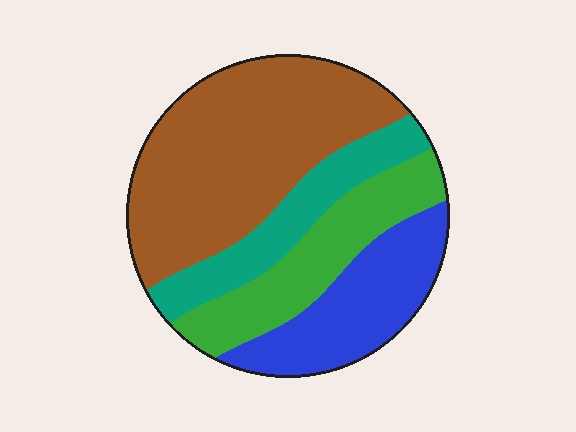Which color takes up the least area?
Teal, at roughly 15%.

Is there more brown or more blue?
Brown.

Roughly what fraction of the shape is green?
Green covers around 20% of the shape.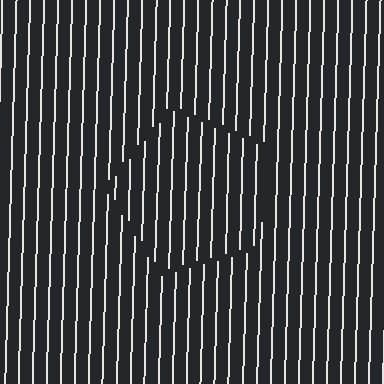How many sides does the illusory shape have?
5 sides — the line-ends trace a pentagon.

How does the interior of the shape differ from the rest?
The interior of the shape contains the same grating, shifted by half a period — the contour is defined by the phase discontinuity where line-ends from the inner and outer gratings abut.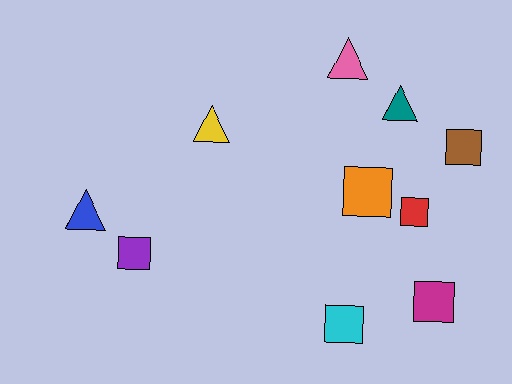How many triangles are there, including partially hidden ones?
There are 4 triangles.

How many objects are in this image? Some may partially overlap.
There are 10 objects.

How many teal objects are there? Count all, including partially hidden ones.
There is 1 teal object.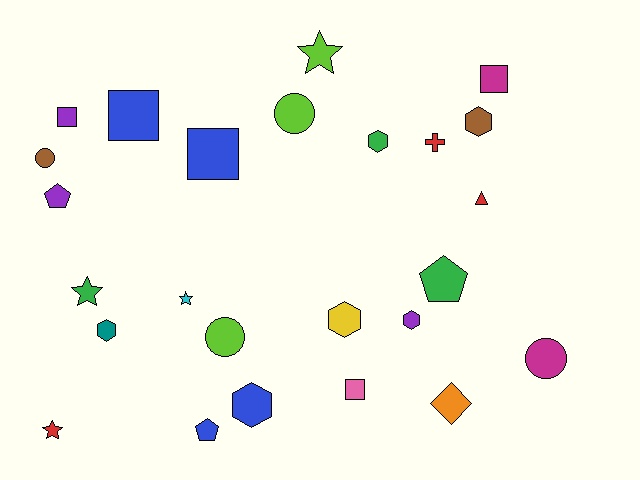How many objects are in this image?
There are 25 objects.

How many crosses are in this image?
There is 1 cross.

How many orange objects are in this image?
There is 1 orange object.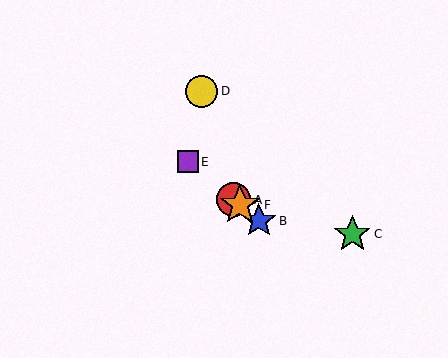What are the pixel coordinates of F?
Object F is at (240, 205).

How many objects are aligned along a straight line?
4 objects (A, B, E, F) are aligned along a straight line.